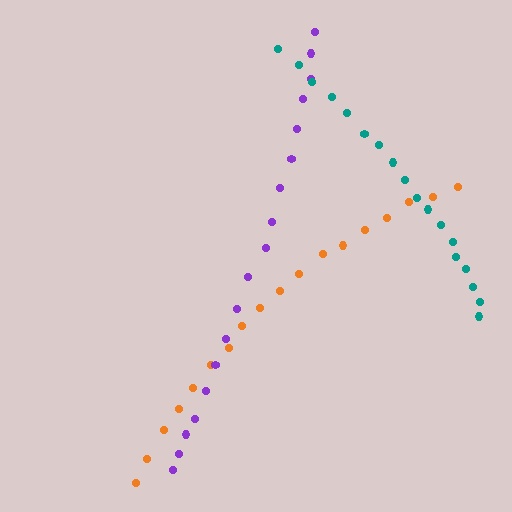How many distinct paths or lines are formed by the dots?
There are 3 distinct paths.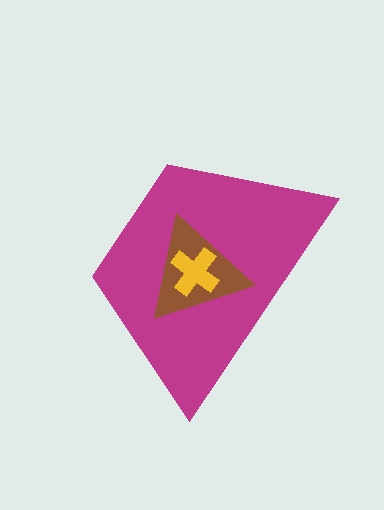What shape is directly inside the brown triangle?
The yellow cross.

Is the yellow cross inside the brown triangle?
Yes.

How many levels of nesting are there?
3.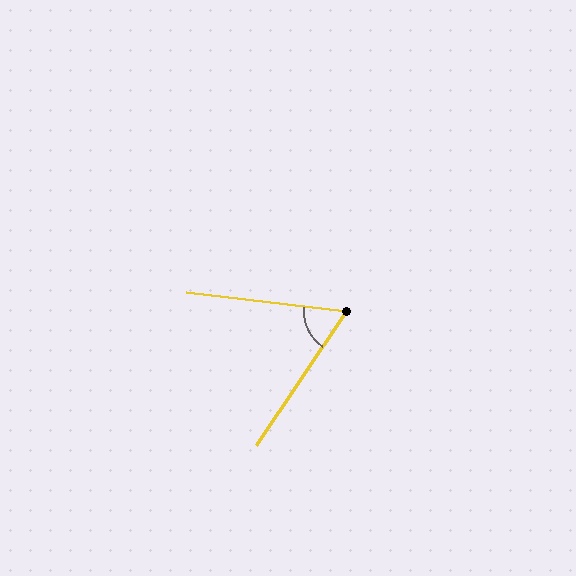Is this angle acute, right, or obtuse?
It is acute.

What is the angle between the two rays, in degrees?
Approximately 63 degrees.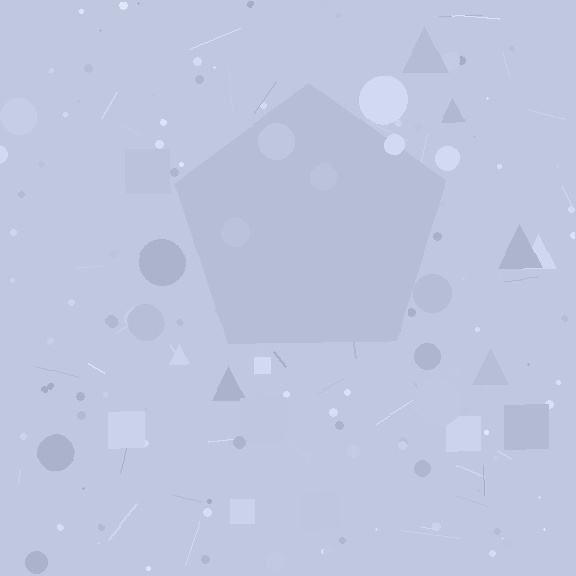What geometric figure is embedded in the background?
A pentagon is embedded in the background.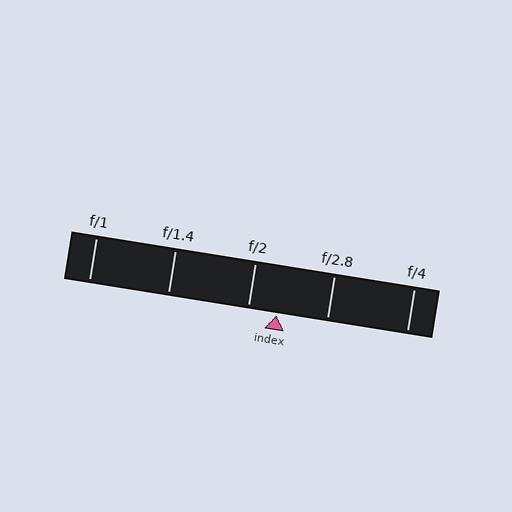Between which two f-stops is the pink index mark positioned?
The index mark is between f/2 and f/2.8.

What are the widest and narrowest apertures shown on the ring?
The widest aperture shown is f/1 and the narrowest is f/4.